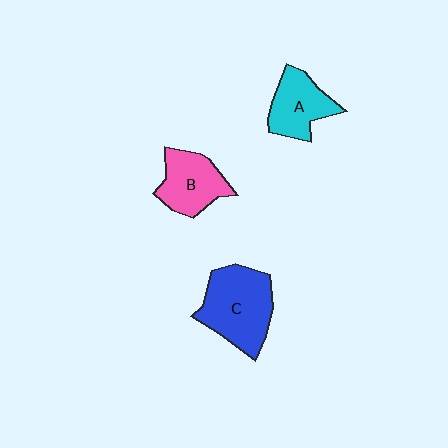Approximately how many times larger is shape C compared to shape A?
Approximately 1.5 times.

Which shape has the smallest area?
Shape A (cyan).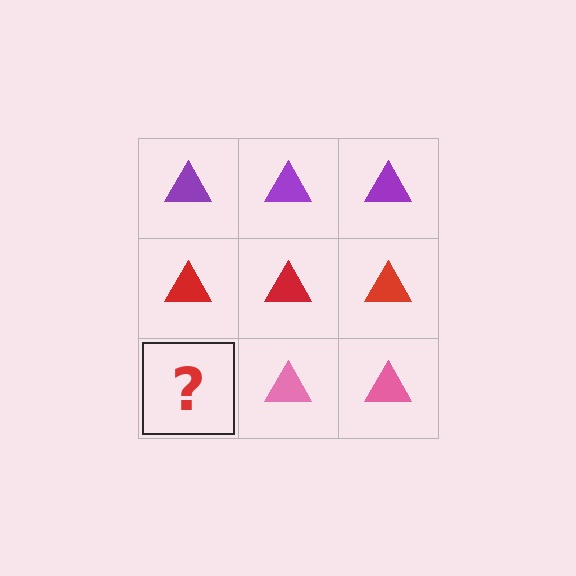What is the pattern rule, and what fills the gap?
The rule is that each row has a consistent color. The gap should be filled with a pink triangle.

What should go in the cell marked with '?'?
The missing cell should contain a pink triangle.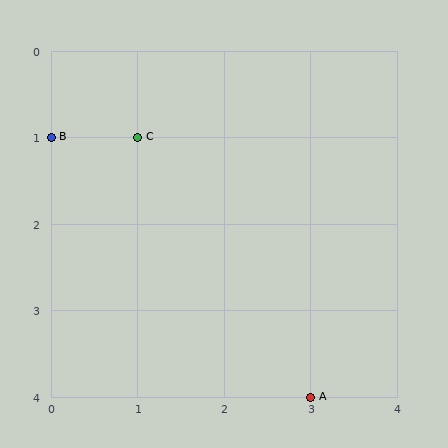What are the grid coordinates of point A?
Point A is at grid coordinates (3, 4).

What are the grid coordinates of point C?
Point C is at grid coordinates (1, 1).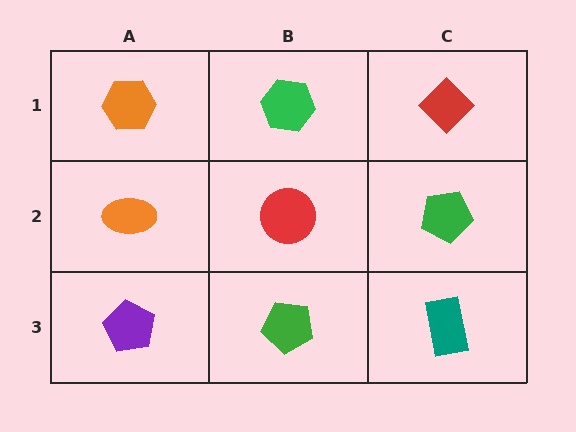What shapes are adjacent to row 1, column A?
An orange ellipse (row 2, column A), a green hexagon (row 1, column B).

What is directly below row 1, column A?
An orange ellipse.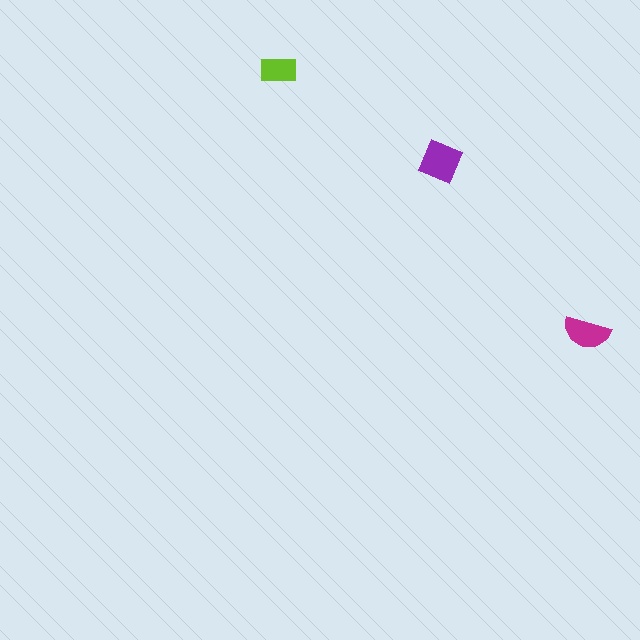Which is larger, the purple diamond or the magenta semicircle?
The purple diamond.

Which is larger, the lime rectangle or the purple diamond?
The purple diamond.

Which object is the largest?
The purple diamond.